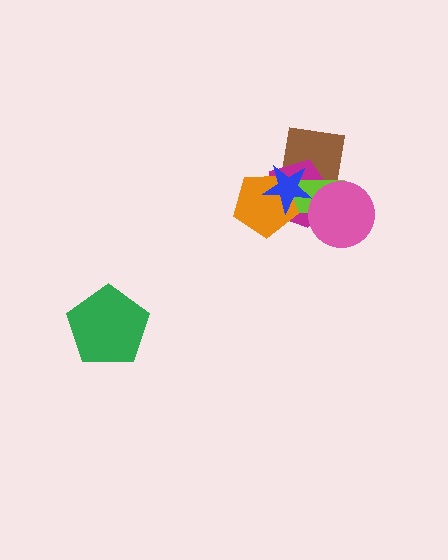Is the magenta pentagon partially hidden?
Yes, it is partially covered by another shape.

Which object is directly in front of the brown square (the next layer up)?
The magenta pentagon is directly in front of the brown square.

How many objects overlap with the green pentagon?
0 objects overlap with the green pentagon.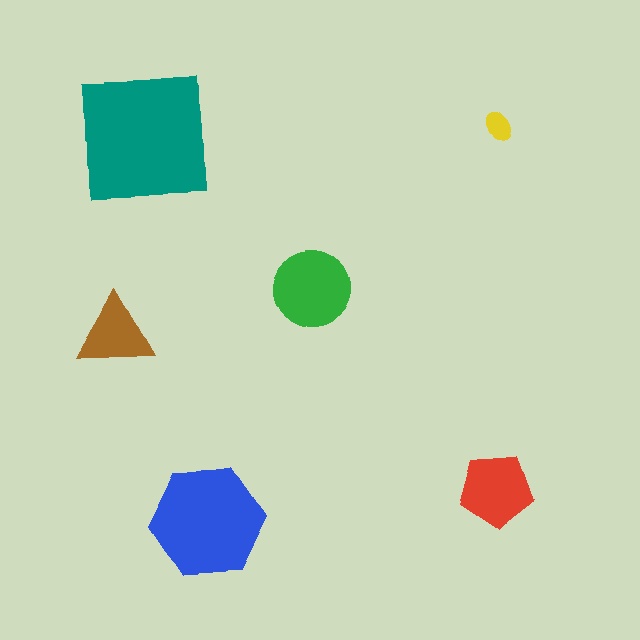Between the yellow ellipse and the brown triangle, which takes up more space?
The brown triangle.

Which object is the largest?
The teal square.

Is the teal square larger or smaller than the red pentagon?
Larger.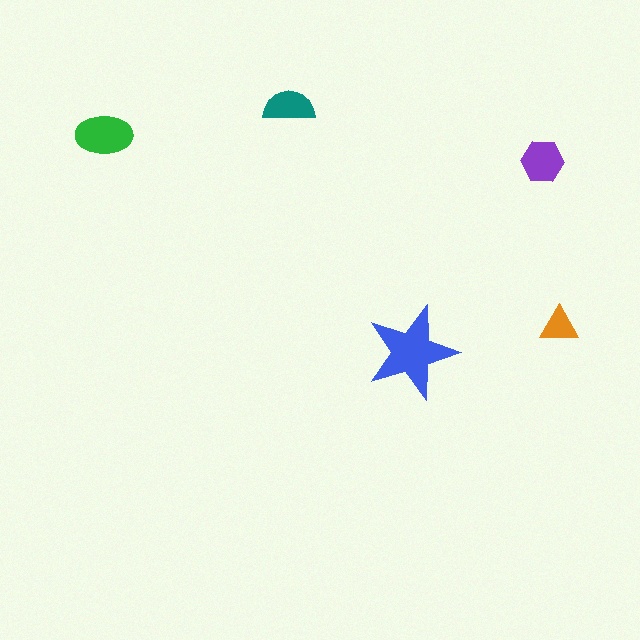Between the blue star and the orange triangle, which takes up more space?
The blue star.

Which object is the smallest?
The orange triangle.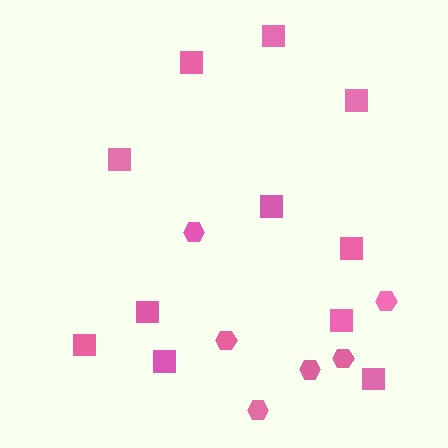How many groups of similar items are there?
There are 2 groups: one group of squares (11) and one group of hexagons (6).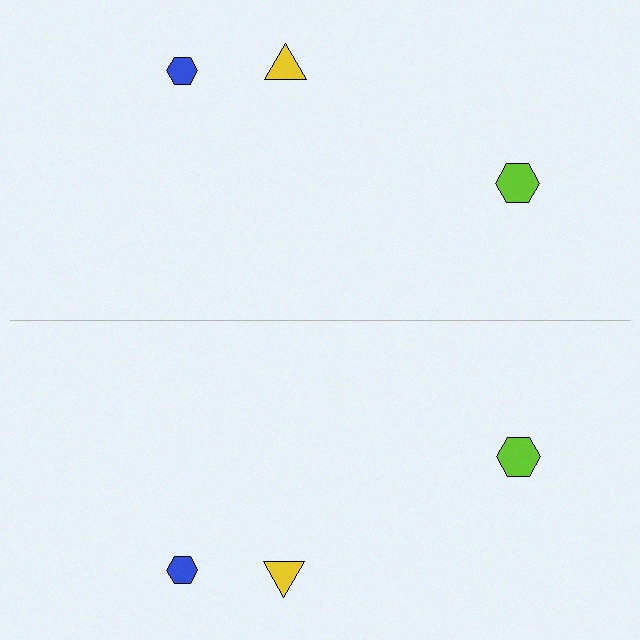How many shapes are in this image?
There are 6 shapes in this image.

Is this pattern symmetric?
Yes, this pattern has bilateral (reflection) symmetry.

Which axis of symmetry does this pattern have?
The pattern has a horizontal axis of symmetry running through the center of the image.